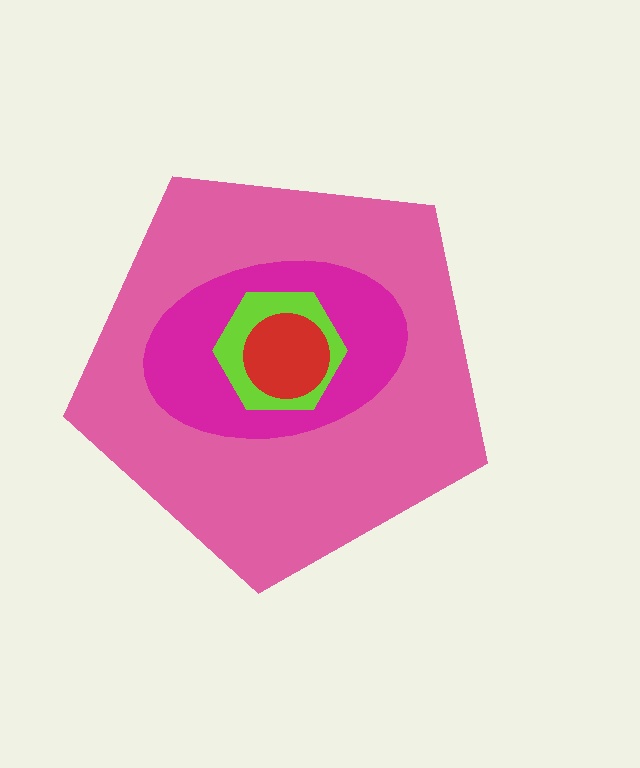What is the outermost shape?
The pink pentagon.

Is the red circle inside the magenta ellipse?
Yes.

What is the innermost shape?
The red circle.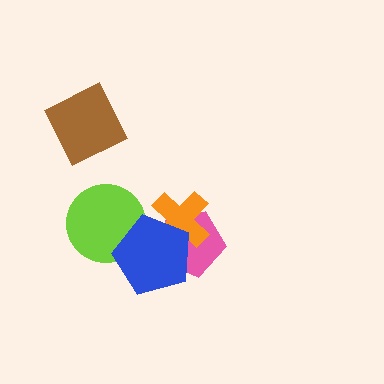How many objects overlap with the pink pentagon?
2 objects overlap with the pink pentagon.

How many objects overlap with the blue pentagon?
3 objects overlap with the blue pentagon.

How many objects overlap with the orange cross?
2 objects overlap with the orange cross.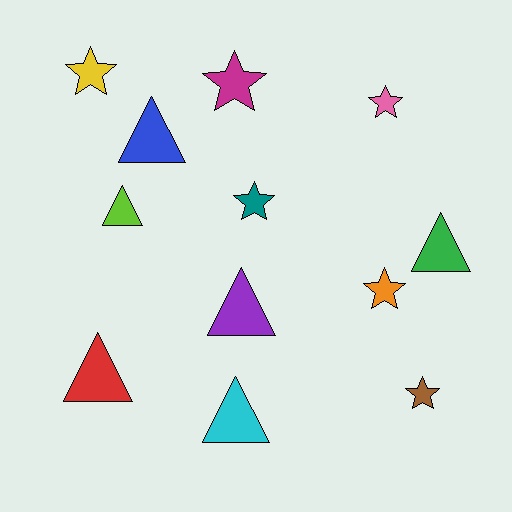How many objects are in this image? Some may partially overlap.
There are 12 objects.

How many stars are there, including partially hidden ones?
There are 6 stars.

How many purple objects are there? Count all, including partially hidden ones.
There is 1 purple object.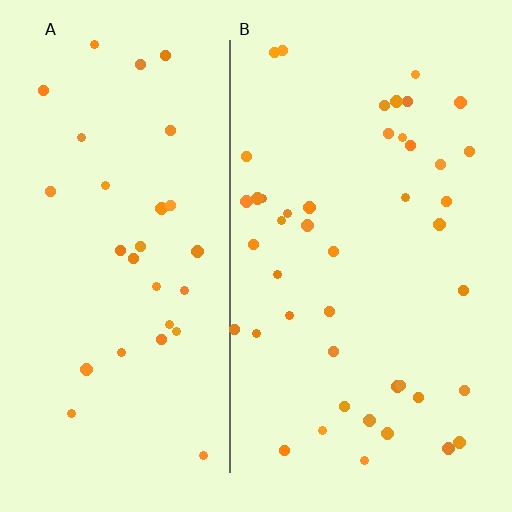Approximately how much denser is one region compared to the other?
Approximately 1.5× — region B over region A.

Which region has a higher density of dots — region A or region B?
B (the right).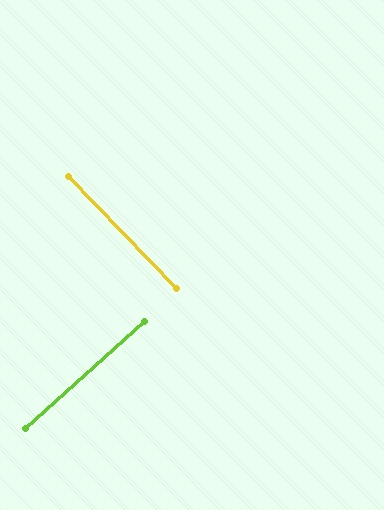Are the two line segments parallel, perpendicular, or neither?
Perpendicular — they meet at approximately 88°.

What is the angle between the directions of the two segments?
Approximately 88 degrees.